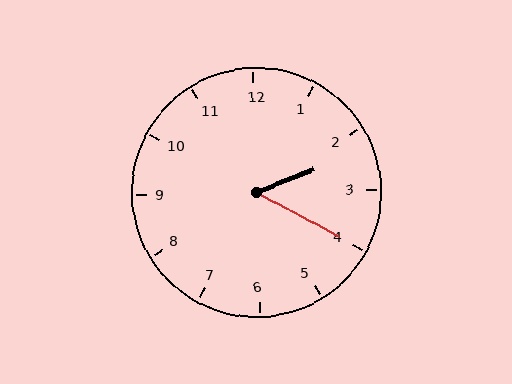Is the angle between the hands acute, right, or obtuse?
It is acute.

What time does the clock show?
2:20.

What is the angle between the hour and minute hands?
Approximately 50 degrees.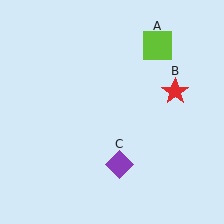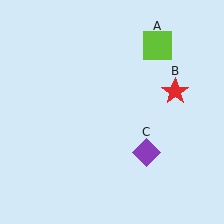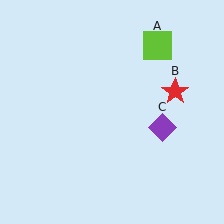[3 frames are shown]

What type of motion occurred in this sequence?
The purple diamond (object C) rotated counterclockwise around the center of the scene.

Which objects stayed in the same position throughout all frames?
Lime square (object A) and red star (object B) remained stationary.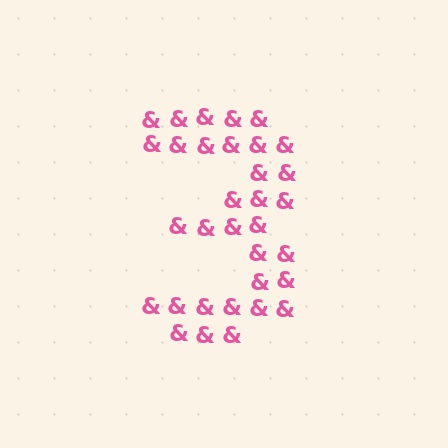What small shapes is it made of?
It is made of small ampersands.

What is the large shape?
The large shape is the digit 3.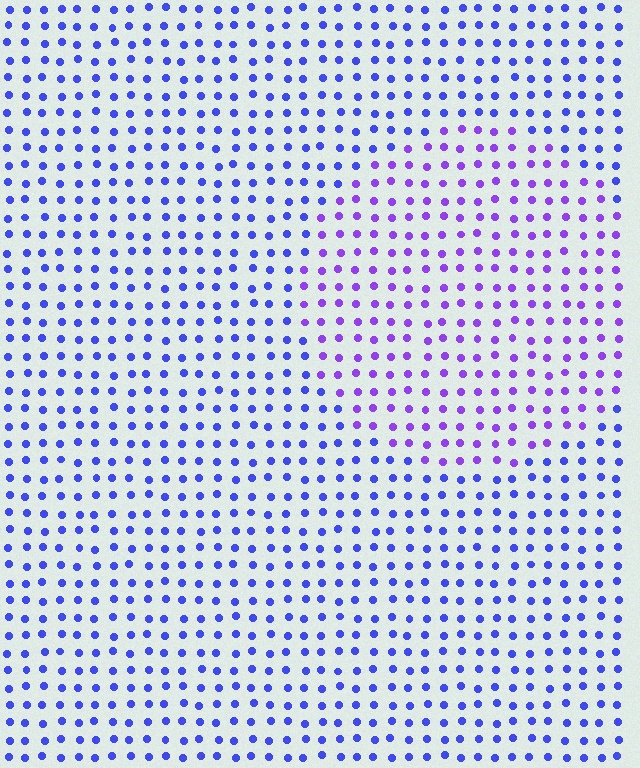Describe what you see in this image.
The image is filled with small blue elements in a uniform arrangement. A circle-shaped region is visible where the elements are tinted to a slightly different hue, forming a subtle color boundary.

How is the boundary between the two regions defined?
The boundary is defined purely by a slight shift in hue (about 33 degrees). Spacing, size, and orientation are identical on both sides.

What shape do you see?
I see a circle.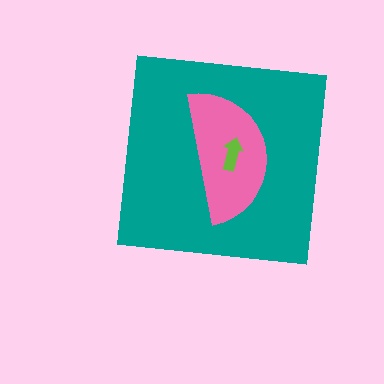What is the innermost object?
The lime arrow.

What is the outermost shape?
The teal square.